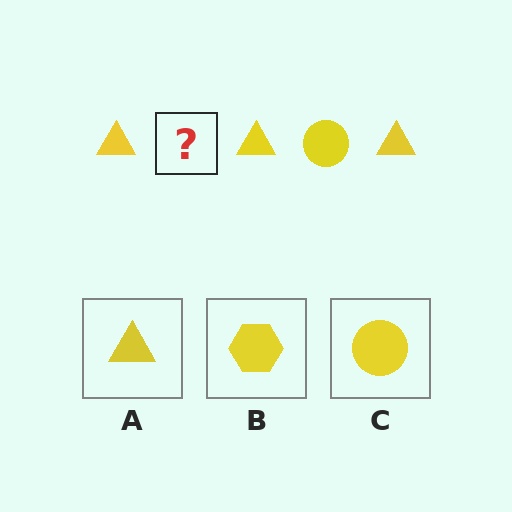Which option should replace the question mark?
Option C.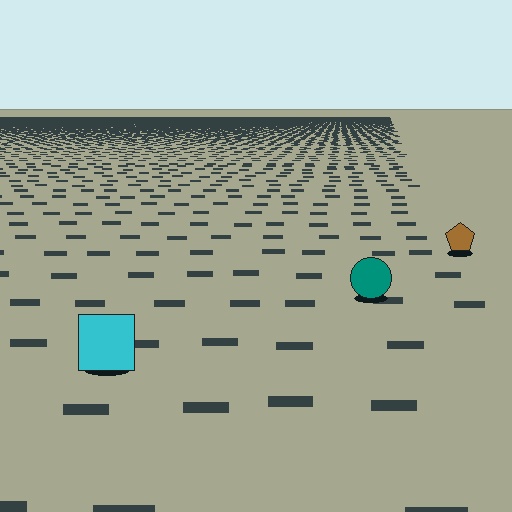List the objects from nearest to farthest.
From nearest to farthest: the cyan square, the teal circle, the brown pentagon.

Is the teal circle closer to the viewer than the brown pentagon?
Yes. The teal circle is closer — you can tell from the texture gradient: the ground texture is coarser near it.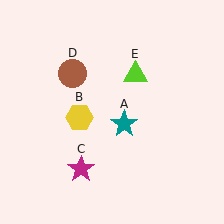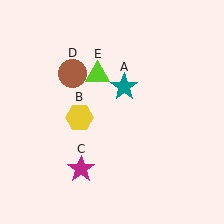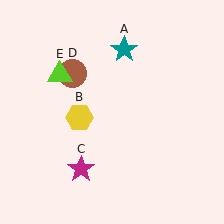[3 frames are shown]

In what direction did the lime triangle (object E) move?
The lime triangle (object E) moved left.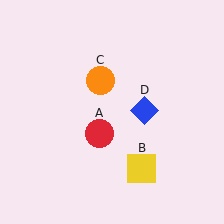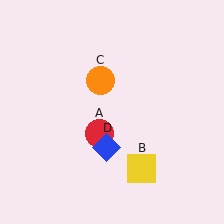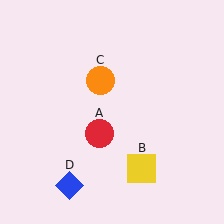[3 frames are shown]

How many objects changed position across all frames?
1 object changed position: blue diamond (object D).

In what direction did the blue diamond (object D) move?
The blue diamond (object D) moved down and to the left.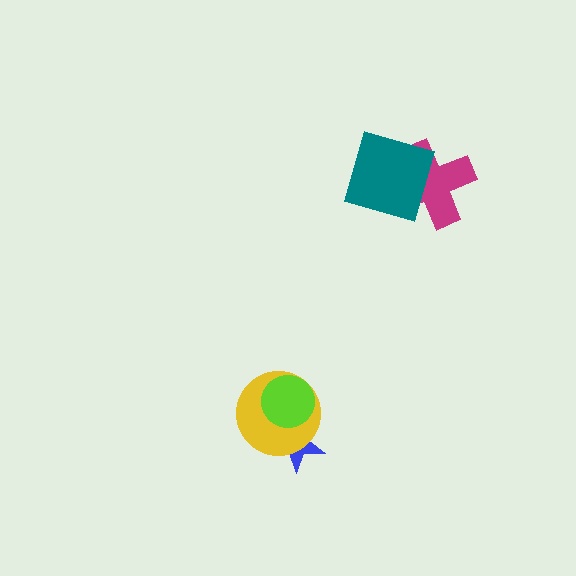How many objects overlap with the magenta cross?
1 object overlaps with the magenta cross.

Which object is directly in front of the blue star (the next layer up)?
The yellow circle is directly in front of the blue star.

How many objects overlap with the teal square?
1 object overlaps with the teal square.